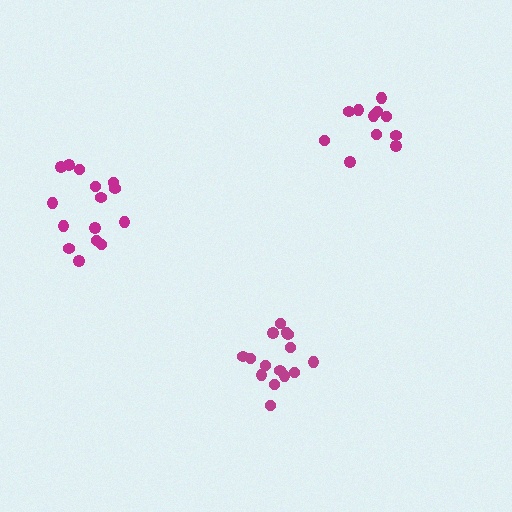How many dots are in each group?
Group 1: 11 dots, Group 2: 15 dots, Group 3: 15 dots (41 total).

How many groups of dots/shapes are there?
There are 3 groups.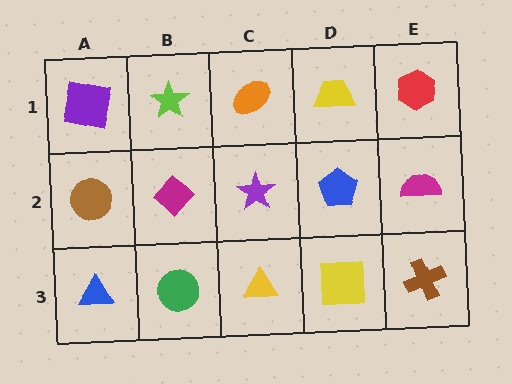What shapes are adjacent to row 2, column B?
A lime star (row 1, column B), a green circle (row 3, column B), a brown circle (row 2, column A), a purple star (row 2, column C).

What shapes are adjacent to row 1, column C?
A purple star (row 2, column C), a lime star (row 1, column B), a yellow trapezoid (row 1, column D).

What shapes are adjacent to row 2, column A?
A purple square (row 1, column A), a blue triangle (row 3, column A), a magenta diamond (row 2, column B).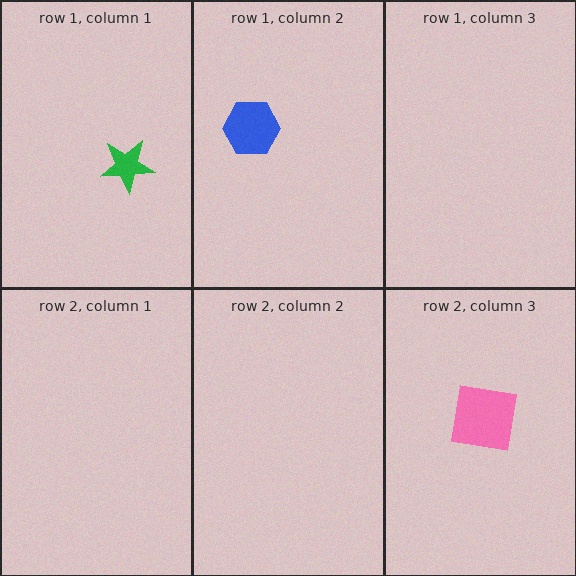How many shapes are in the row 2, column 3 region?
1.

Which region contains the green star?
The row 1, column 1 region.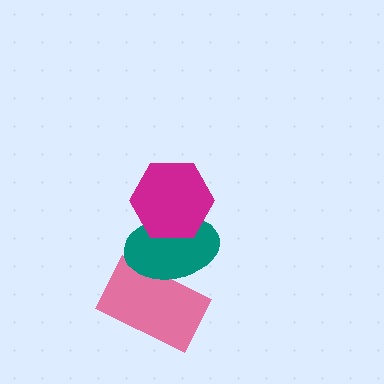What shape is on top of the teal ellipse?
The magenta hexagon is on top of the teal ellipse.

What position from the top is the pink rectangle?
The pink rectangle is 3rd from the top.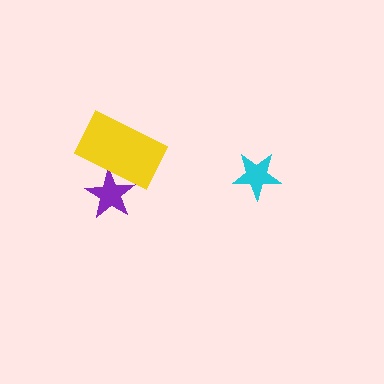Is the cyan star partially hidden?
No, no other shape covers it.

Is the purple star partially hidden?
Yes, it is partially covered by another shape.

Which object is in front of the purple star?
The yellow rectangle is in front of the purple star.